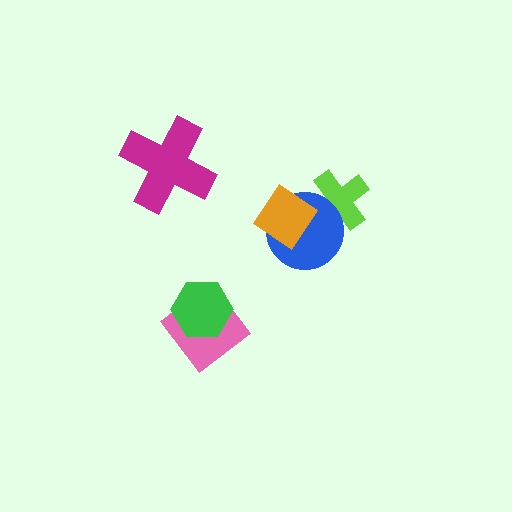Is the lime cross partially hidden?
Yes, it is partially covered by another shape.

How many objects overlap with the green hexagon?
1 object overlaps with the green hexagon.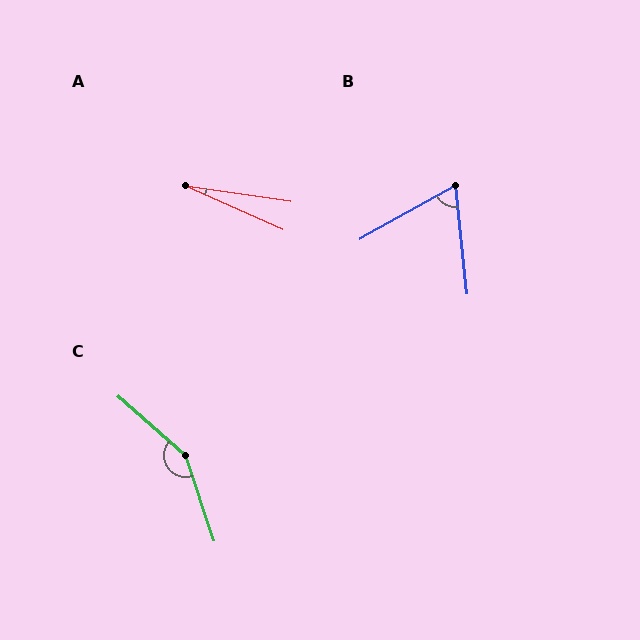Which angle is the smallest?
A, at approximately 16 degrees.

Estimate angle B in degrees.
Approximately 67 degrees.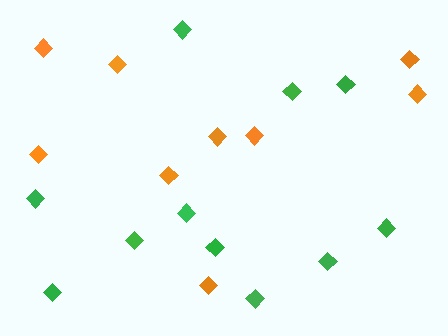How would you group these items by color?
There are 2 groups: one group of orange diamonds (9) and one group of green diamonds (11).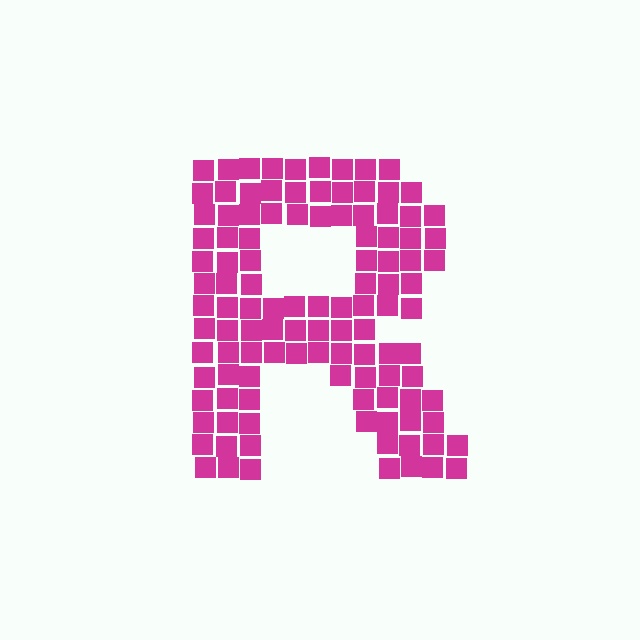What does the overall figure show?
The overall figure shows the letter R.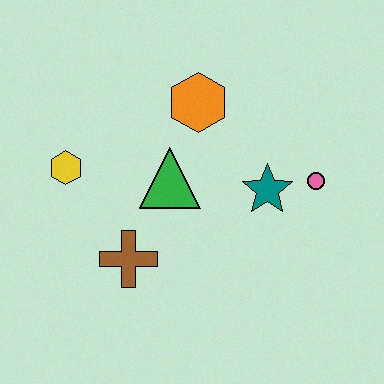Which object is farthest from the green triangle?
The pink circle is farthest from the green triangle.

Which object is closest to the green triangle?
The orange hexagon is closest to the green triangle.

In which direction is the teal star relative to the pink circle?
The teal star is to the left of the pink circle.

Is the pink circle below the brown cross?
No